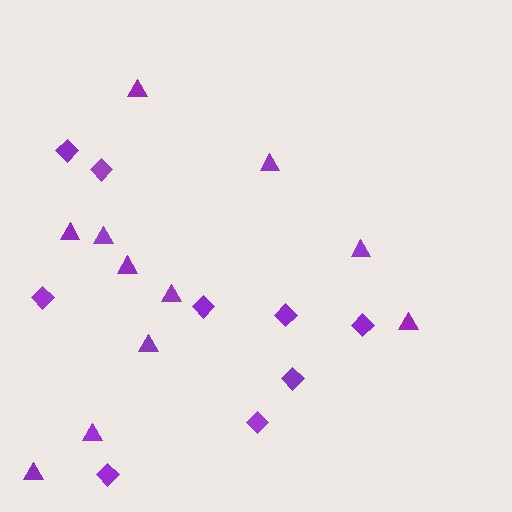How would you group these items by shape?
There are 2 groups: one group of triangles (11) and one group of diamonds (9).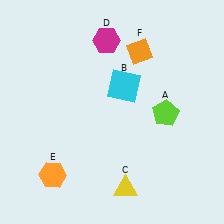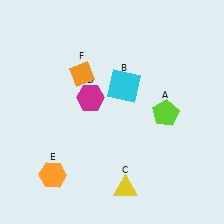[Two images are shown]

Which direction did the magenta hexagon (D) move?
The magenta hexagon (D) moved down.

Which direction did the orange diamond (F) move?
The orange diamond (F) moved left.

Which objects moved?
The objects that moved are: the magenta hexagon (D), the orange diamond (F).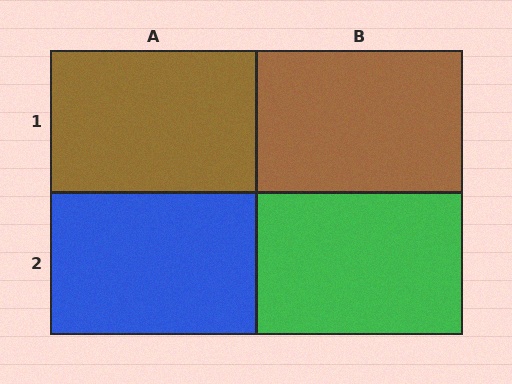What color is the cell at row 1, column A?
Brown.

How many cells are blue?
1 cell is blue.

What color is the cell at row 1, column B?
Brown.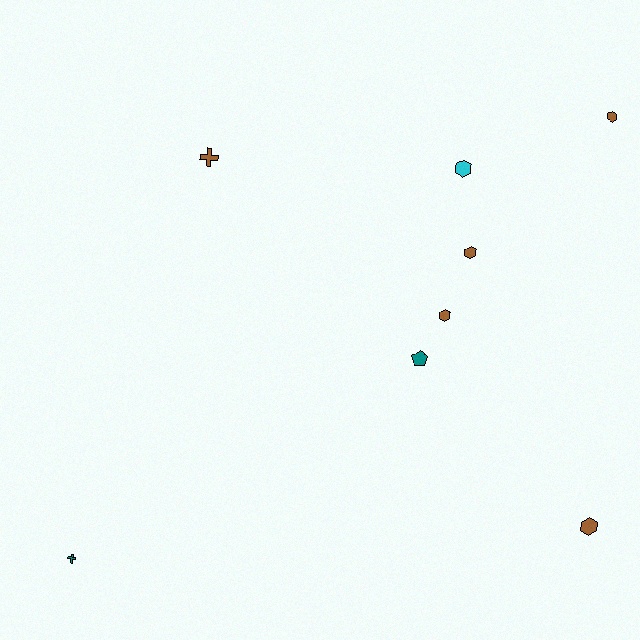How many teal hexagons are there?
There are no teal hexagons.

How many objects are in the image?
There are 8 objects.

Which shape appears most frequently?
Hexagon, with 5 objects.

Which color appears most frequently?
Brown, with 5 objects.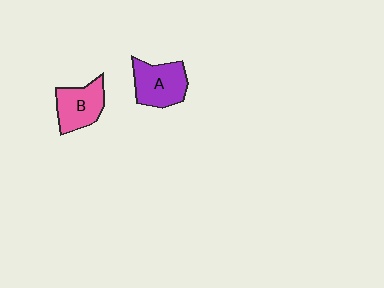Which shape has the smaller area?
Shape B (pink).